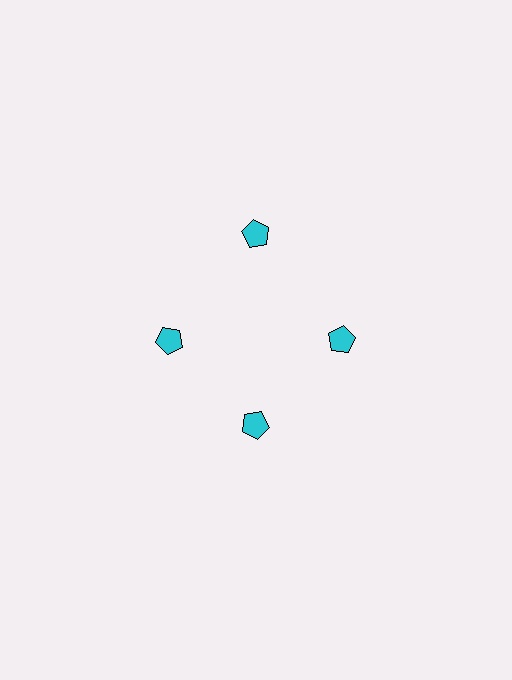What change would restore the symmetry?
The symmetry would be restored by moving it inward, back onto the ring so that all 4 pentagons sit at equal angles and equal distance from the center.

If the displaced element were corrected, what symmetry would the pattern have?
It would have 4-fold rotational symmetry — the pattern would map onto itself every 90 degrees.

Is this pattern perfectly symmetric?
No. The 4 cyan pentagons are arranged in a ring, but one element near the 12 o'clock position is pushed outward from the center, breaking the 4-fold rotational symmetry.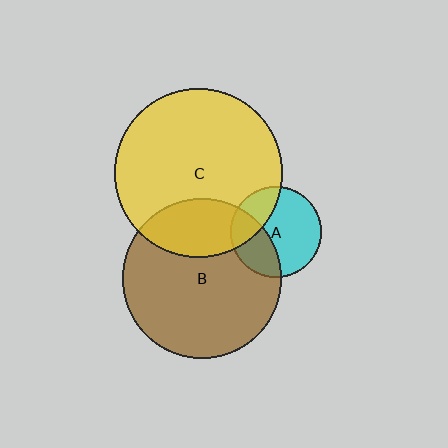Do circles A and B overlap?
Yes.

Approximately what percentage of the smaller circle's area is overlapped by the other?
Approximately 35%.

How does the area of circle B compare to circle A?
Approximately 3.1 times.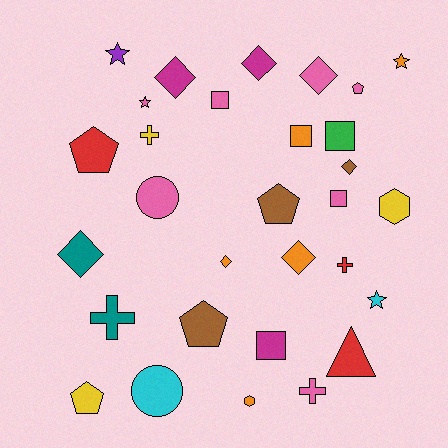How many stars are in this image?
There are 4 stars.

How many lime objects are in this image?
There are no lime objects.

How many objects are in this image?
There are 30 objects.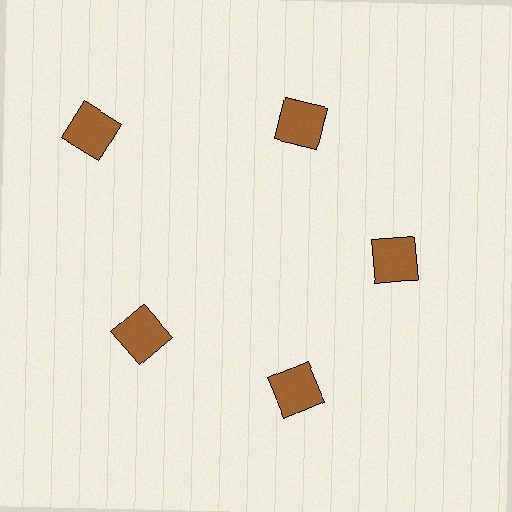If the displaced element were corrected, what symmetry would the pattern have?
It would have 5-fold rotational symmetry — the pattern would map onto itself every 72 degrees.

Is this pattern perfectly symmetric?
No. The 5 brown squares are arranged in a ring, but one element near the 10 o'clock position is pushed outward from the center, breaking the 5-fold rotational symmetry.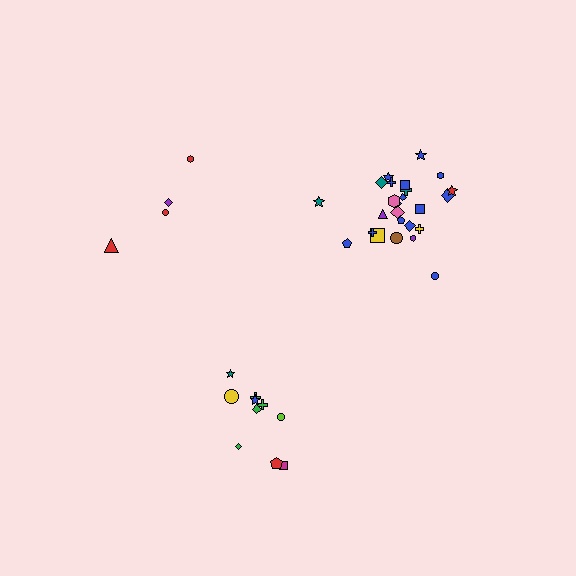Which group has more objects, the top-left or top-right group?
The top-right group.